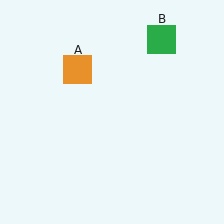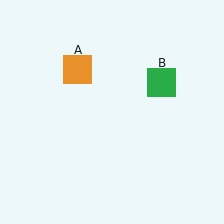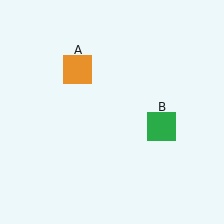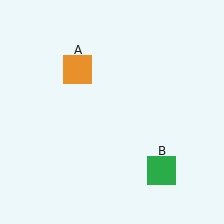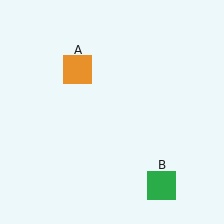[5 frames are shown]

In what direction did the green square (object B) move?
The green square (object B) moved down.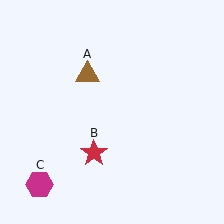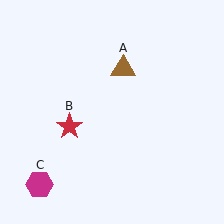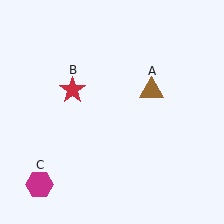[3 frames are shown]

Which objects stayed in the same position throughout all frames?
Magenta hexagon (object C) remained stationary.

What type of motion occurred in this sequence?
The brown triangle (object A), red star (object B) rotated clockwise around the center of the scene.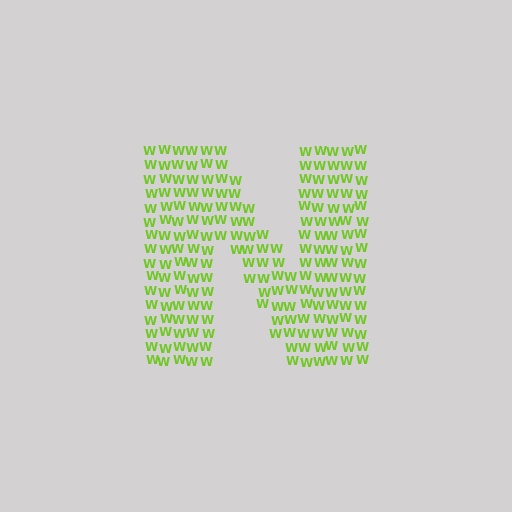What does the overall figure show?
The overall figure shows the letter N.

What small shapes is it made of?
It is made of small letter W's.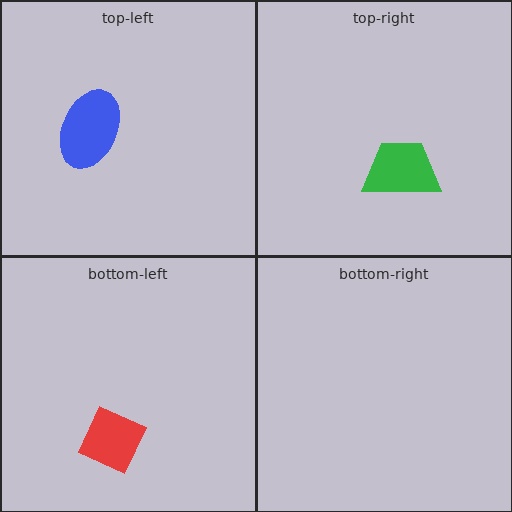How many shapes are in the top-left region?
1.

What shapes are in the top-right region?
The green trapezoid.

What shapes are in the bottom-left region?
The red diamond.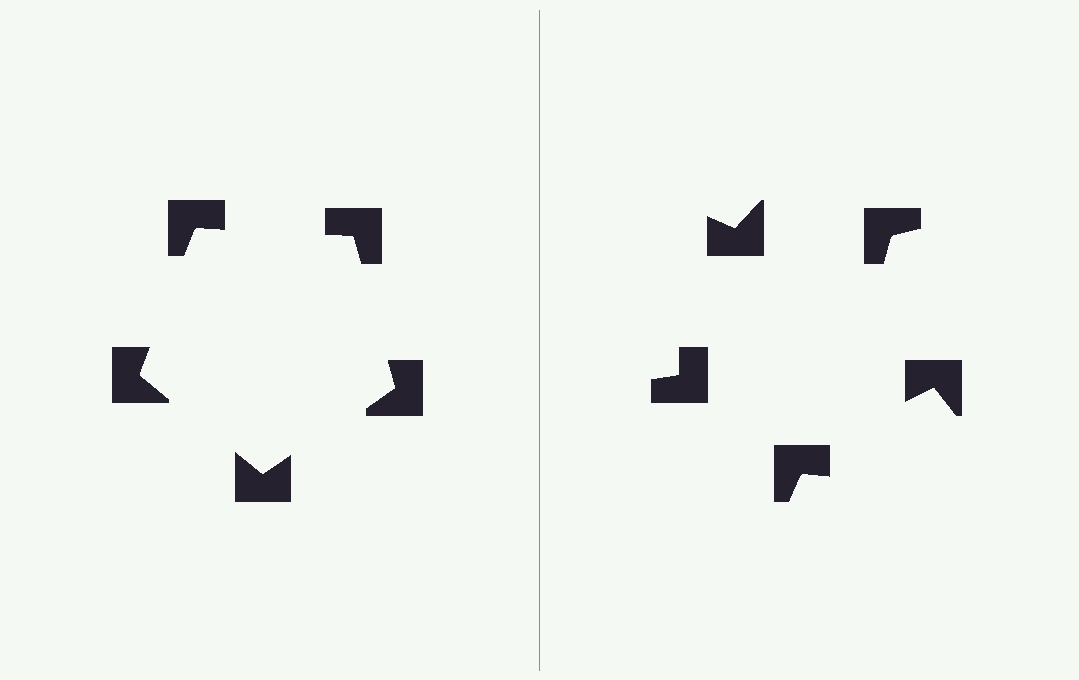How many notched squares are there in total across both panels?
10 — 5 on each side.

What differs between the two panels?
The notched squares are positioned identically on both sides; only the wedge orientations differ. On the left they align to a pentagon; on the right they are misaligned.